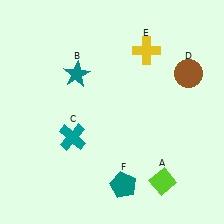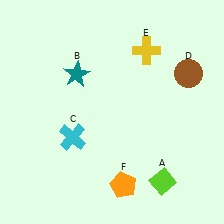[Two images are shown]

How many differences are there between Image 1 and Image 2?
There are 2 differences between the two images.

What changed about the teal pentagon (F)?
In Image 1, F is teal. In Image 2, it changed to orange.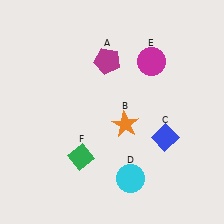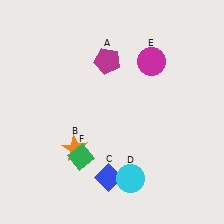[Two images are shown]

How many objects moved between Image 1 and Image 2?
2 objects moved between the two images.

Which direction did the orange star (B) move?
The orange star (B) moved left.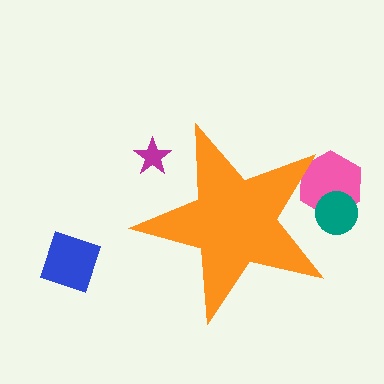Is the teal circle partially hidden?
Yes, the teal circle is partially hidden behind the orange star.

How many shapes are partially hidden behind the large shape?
3 shapes are partially hidden.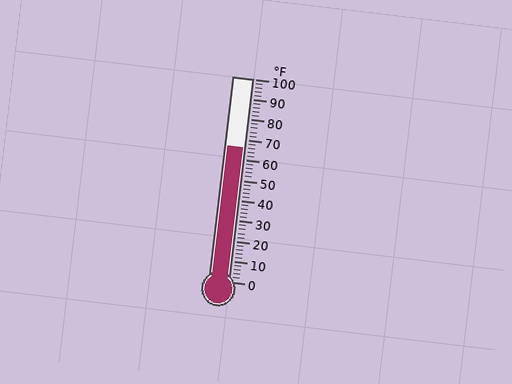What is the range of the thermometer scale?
The thermometer scale ranges from 0°F to 100°F.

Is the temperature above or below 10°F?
The temperature is above 10°F.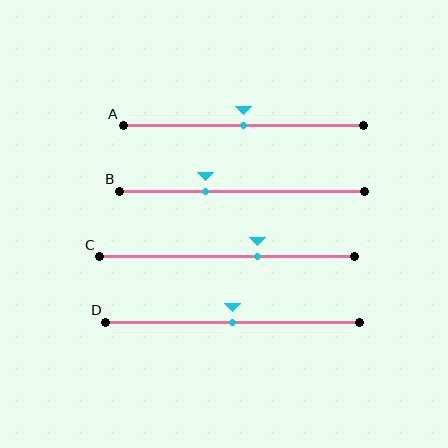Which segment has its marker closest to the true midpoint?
Segment A has its marker closest to the true midpoint.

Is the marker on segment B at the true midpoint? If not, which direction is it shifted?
No, the marker on segment B is shifted to the left by about 15% of the segment length.